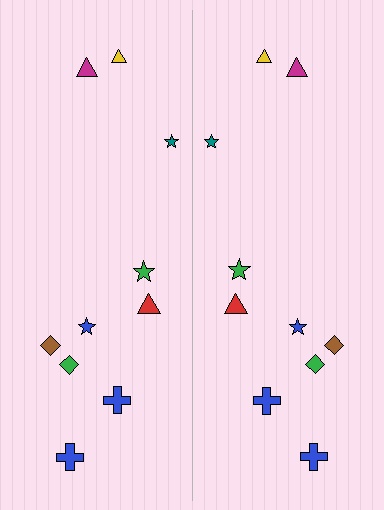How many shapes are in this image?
There are 20 shapes in this image.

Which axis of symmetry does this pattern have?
The pattern has a vertical axis of symmetry running through the center of the image.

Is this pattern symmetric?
Yes, this pattern has bilateral (reflection) symmetry.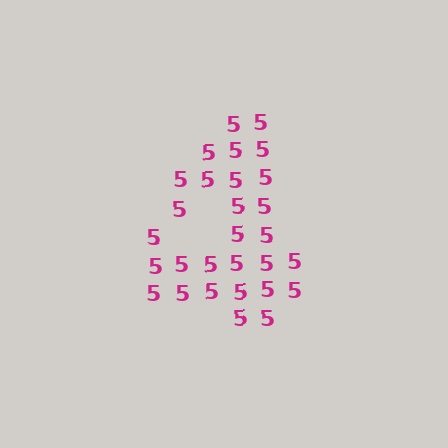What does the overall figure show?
The overall figure shows the digit 4.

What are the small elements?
The small elements are digit 5's.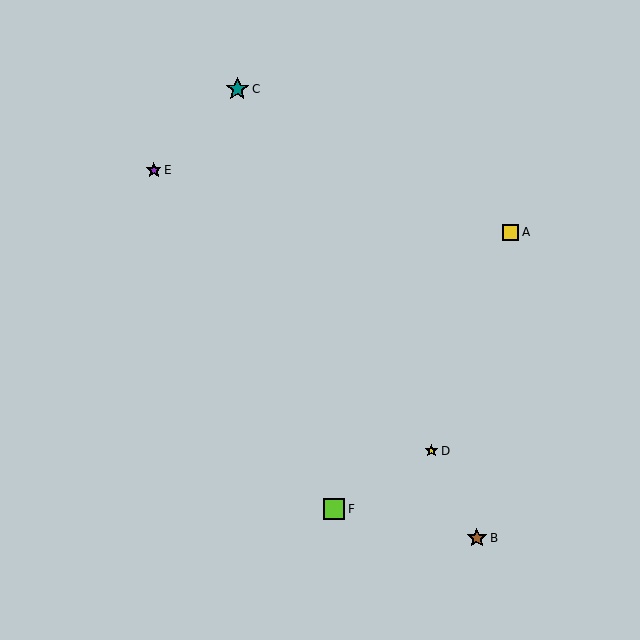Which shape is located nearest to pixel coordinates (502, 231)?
The yellow square (labeled A) at (511, 232) is nearest to that location.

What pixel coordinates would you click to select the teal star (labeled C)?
Click at (237, 89) to select the teal star C.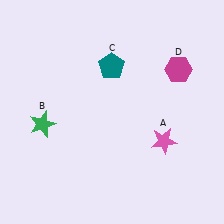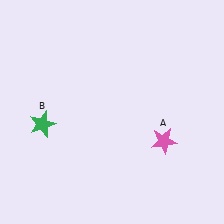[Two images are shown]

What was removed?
The teal pentagon (C), the magenta hexagon (D) were removed in Image 2.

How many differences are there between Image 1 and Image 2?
There are 2 differences between the two images.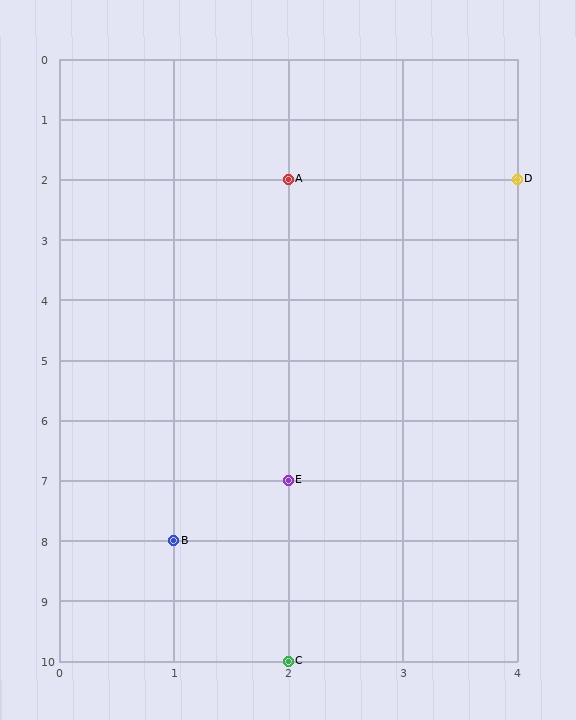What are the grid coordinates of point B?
Point B is at grid coordinates (1, 8).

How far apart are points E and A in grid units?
Points E and A are 5 rows apart.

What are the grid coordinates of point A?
Point A is at grid coordinates (2, 2).